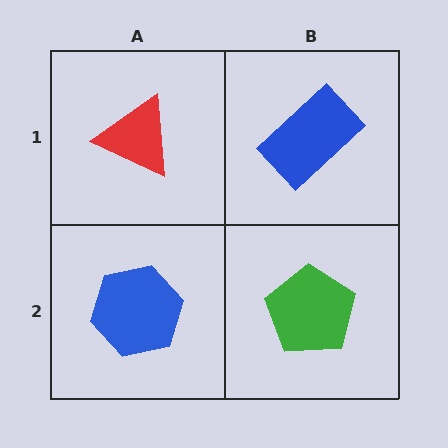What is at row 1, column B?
A blue rectangle.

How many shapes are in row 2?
2 shapes.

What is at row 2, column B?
A green pentagon.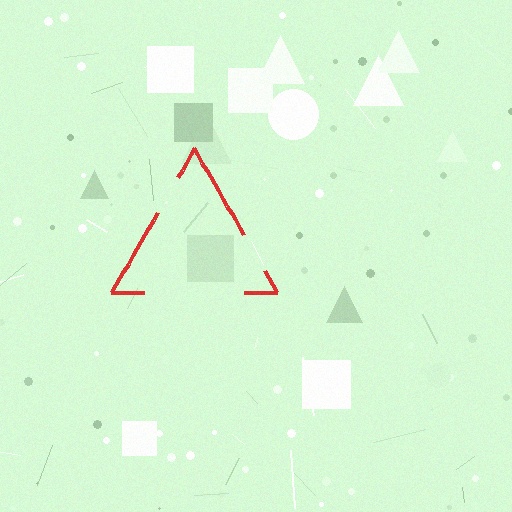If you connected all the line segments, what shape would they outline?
They would outline a triangle.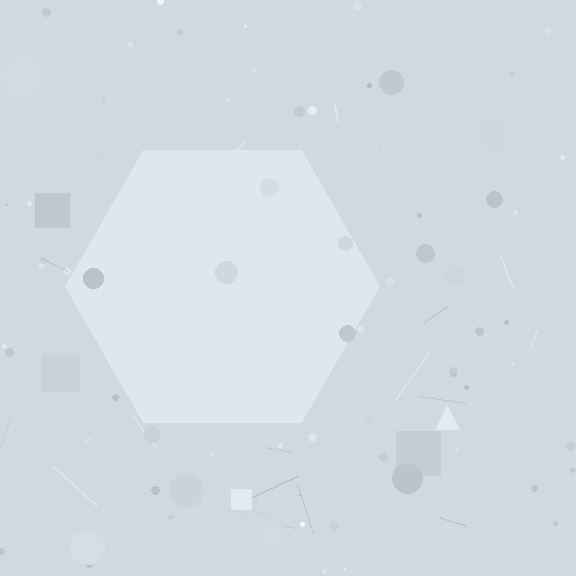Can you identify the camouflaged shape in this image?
The camouflaged shape is a hexagon.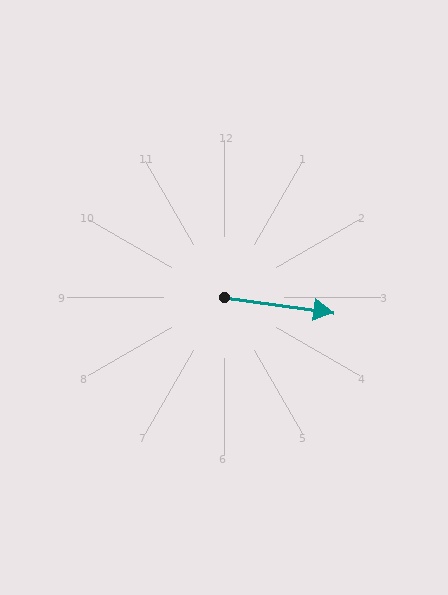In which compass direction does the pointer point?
East.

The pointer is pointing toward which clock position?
Roughly 3 o'clock.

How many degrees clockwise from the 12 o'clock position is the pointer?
Approximately 98 degrees.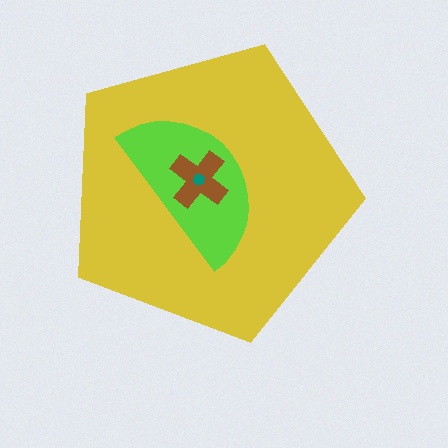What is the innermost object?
The teal hexagon.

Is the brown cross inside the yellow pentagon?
Yes.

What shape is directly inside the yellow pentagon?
The lime semicircle.